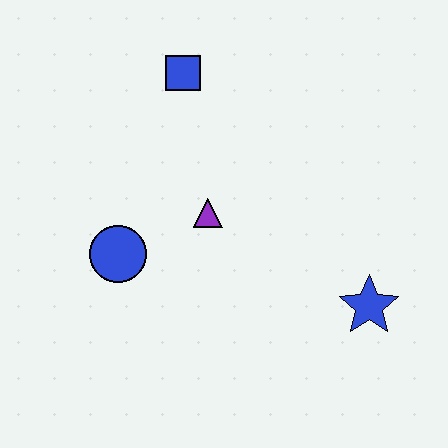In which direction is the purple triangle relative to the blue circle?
The purple triangle is to the right of the blue circle.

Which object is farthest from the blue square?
The blue star is farthest from the blue square.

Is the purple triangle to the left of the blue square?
No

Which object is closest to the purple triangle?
The blue circle is closest to the purple triangle.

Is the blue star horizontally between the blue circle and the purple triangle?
No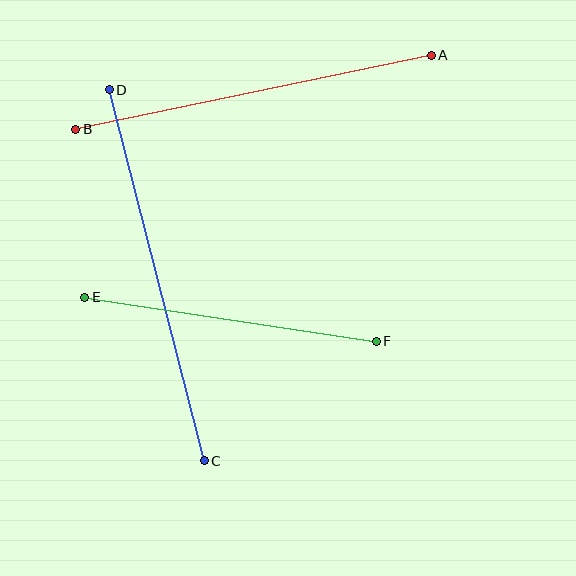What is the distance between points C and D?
The distance is approximately 383 pixels.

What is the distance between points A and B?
The distance is approximately 364 pixels.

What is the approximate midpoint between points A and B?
The midpoint is at approximately (253, 92) pixels.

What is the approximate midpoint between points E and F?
The midpoint is at approximately (231, 319) pixels.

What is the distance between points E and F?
The distance is approximately 295 pixels.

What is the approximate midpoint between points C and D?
The midpoint is at approximately (157, 275) pixels.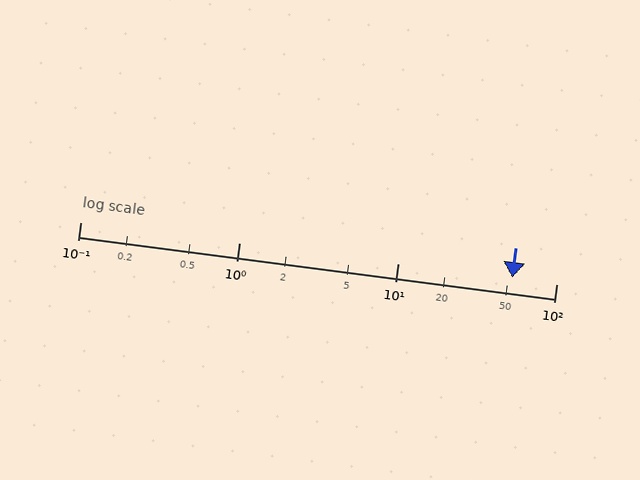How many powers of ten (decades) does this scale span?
The scale spans 3 decades, from 0.1 to 100.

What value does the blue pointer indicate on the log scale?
The pointer indicates approximately 53.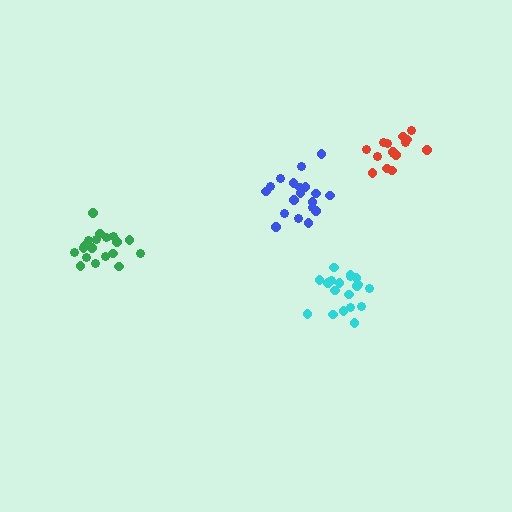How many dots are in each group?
Group 1: 15 dots, Group 2: 19 dots, Group 3: 20 dots, Group 4: 19 dots (73 total).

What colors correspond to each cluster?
The clusters are colored: red, blue, cyan, green.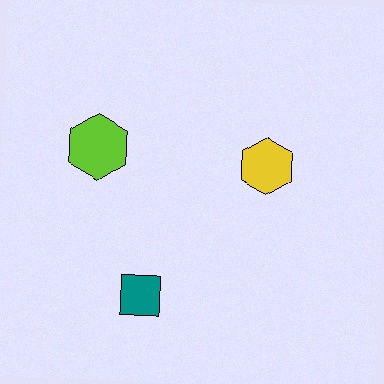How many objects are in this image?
There are 3 objects.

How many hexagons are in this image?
There are 2 hexagons.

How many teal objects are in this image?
There is 1 teal object.